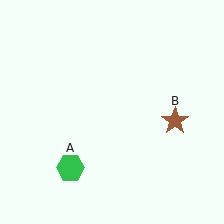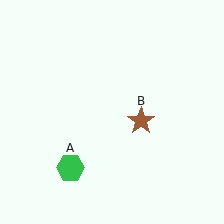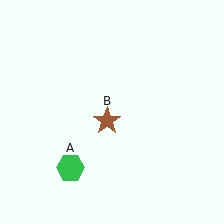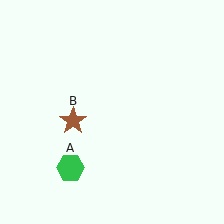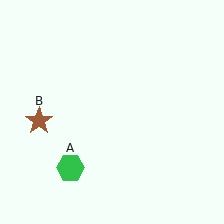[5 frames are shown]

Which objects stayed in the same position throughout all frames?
Green hexagon (object A) remained stationary.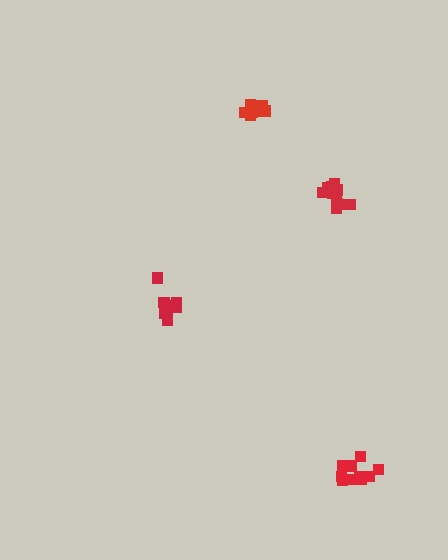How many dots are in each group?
Group 1: 13 dots, Group 2: 9 dots, Group 3: 11 dots, Group 4: 9 dots (42 total).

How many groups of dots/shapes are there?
There are 4 groups.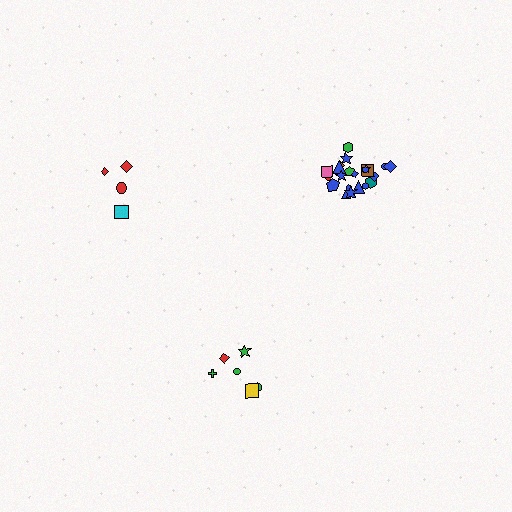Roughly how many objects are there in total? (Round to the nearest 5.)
Roughly 30 objects in total.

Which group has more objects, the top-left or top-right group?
The top-right group.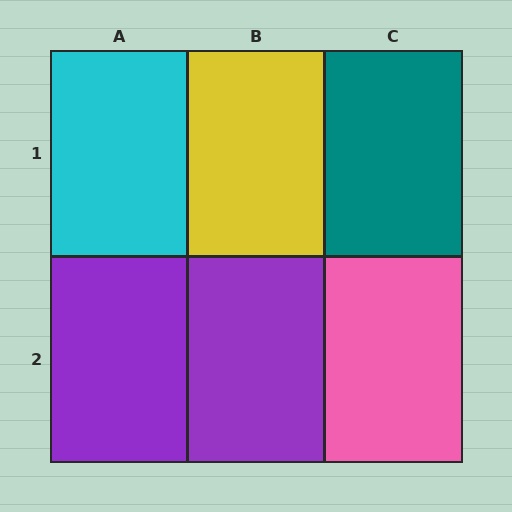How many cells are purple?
2 cells are purple.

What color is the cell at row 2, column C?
Pink.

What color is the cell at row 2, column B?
Purple.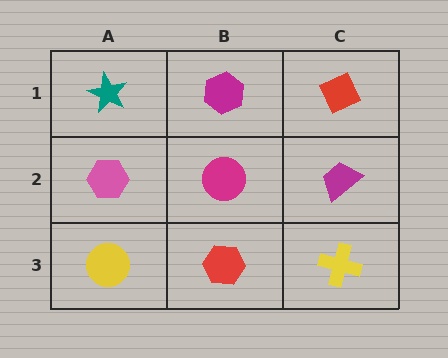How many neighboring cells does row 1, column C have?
2.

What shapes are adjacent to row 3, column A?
A pink hexagon (row 2, column A), a red hexagon (row 3, column B).